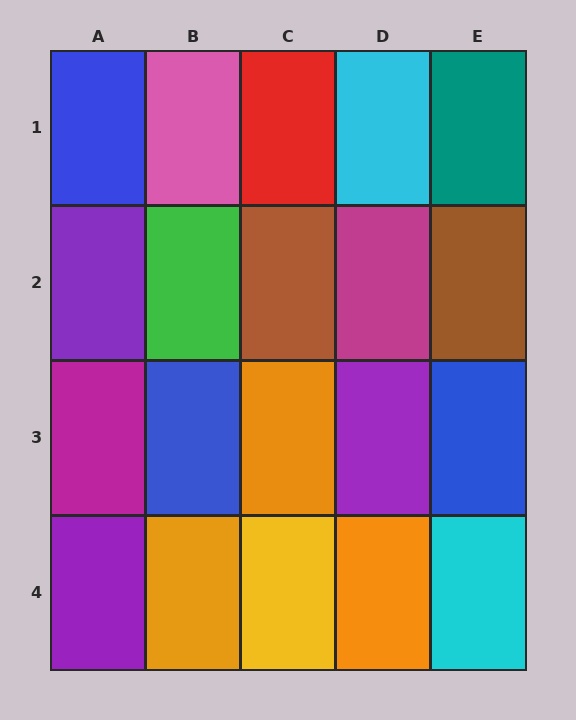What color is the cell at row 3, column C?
Orange.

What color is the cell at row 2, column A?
Purple.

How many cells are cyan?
2 cells are cyan.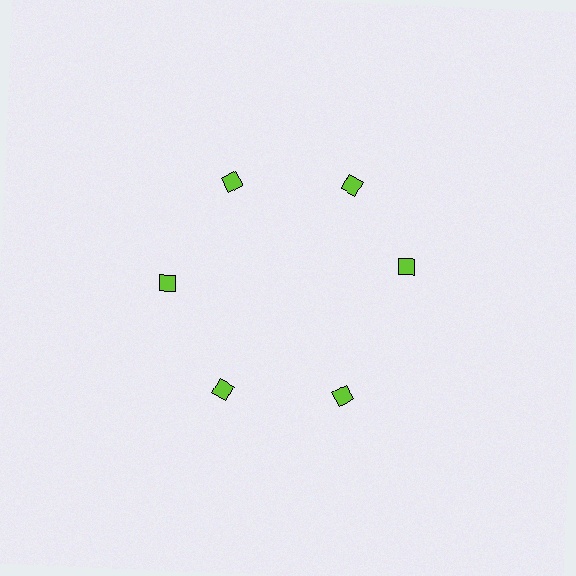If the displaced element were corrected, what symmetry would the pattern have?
It would have 6-fold rotational symmetry — the pattern would map onto itself every 60 degrees.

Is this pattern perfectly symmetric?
No. The 6 lime diamonds are arranged in a ring, but one element near the 3 o'clock position is rotated out of alignment along the ring, breaking the 6-fold rotational symmetry.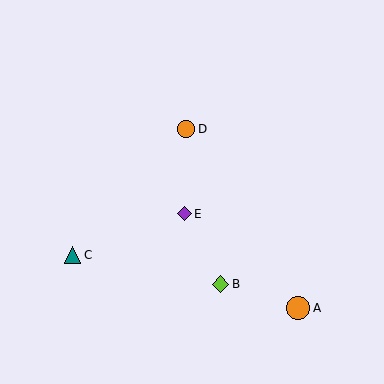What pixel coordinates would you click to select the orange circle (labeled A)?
Click at (298, 308) to select the orange circle A.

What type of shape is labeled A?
Shape A is an orange circle.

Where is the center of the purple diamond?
The center of the purple diamond is at (184, 214).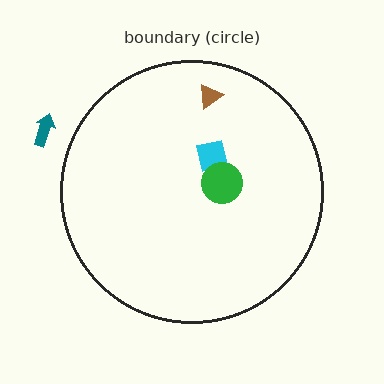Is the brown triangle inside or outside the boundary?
Inside.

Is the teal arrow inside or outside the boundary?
Outside.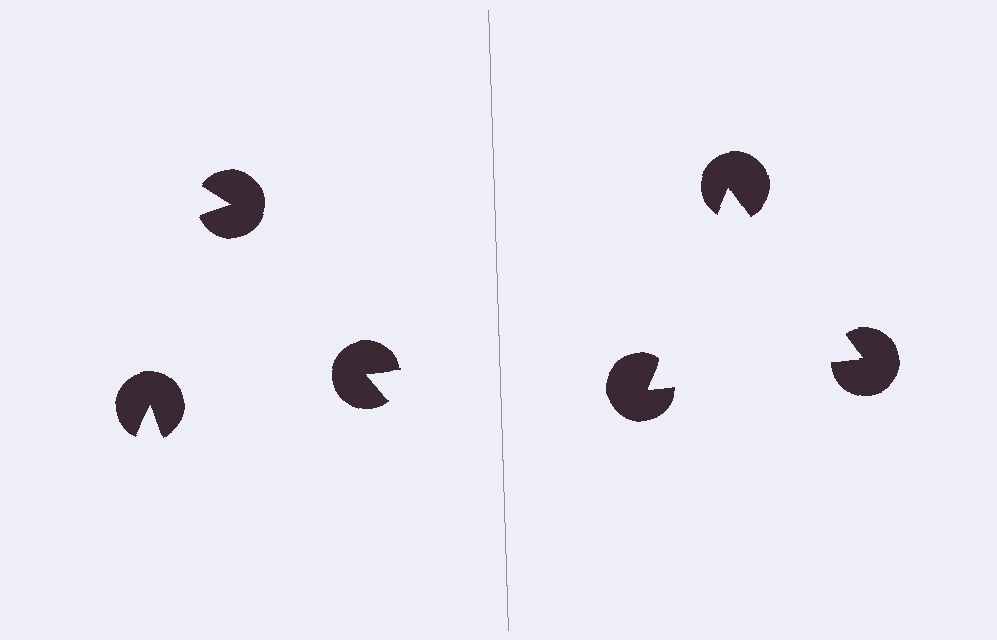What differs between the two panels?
The pac-man discs are positioned identically on both sides; only the wedge orientations differ. On the right they align to a triangle; on the left they are misaligned.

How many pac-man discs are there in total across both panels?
6 — 3 on each side.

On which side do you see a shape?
An illusory triangle appears on the right side. On the left side the wedge cuts are rotated, so no coherent shape forms.